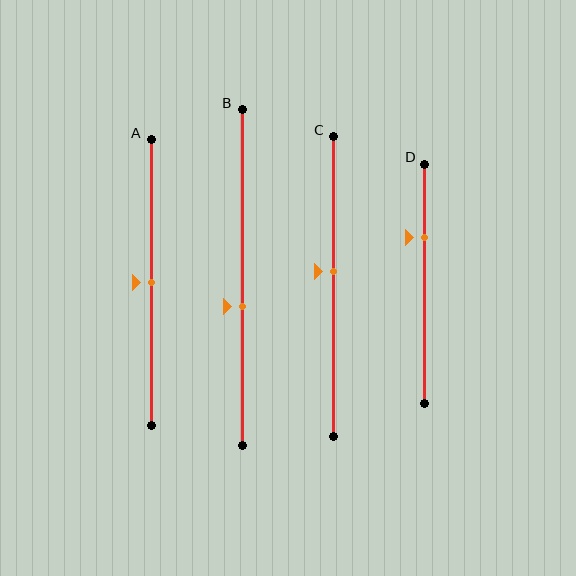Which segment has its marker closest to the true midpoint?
Segment A has its marker closest to the true midpoint.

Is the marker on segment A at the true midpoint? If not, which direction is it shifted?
Yes, the marker on segment A is at the true midpoint.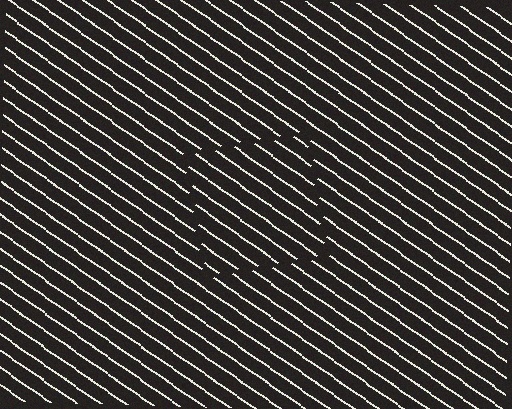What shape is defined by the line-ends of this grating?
An illusory square. The interior of the shape contains the same grating, shifted by half a period — the contour is defined by the phase discontinuity where line-ends from the inner and outer gratings abut.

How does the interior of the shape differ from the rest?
The interior of the shape contains the same grating, shifted by half a period — the contour is defined by the phase discontinuity where line-ends from the inner and outer gratings abut.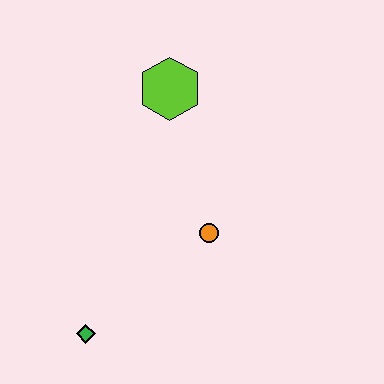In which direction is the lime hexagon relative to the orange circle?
The lime hexagon is above the orange circle.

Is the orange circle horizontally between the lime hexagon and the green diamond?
No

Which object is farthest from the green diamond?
The lime hexagon is farthest from the green diamond.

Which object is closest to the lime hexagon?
The orange circle is closest to the lime hexagon.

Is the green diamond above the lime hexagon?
No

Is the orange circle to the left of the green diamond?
No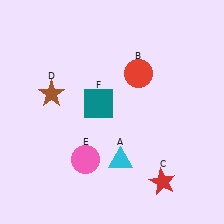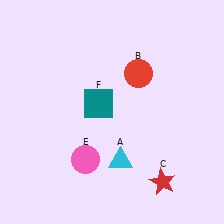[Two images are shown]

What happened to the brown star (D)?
The brown star (D) was removed in Image 2. It was in the top-left area of Image 1.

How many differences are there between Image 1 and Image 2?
There is 1 difference between the two images.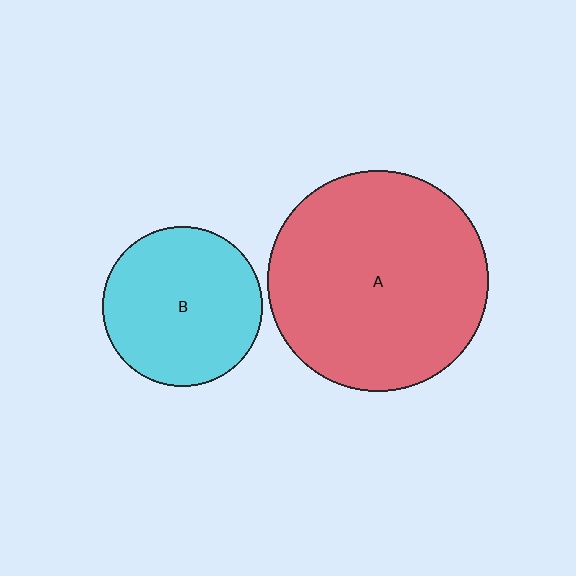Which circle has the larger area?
Circle A (red).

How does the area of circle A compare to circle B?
Approximately 1.9 times.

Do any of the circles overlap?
No, none of the circles overlap.